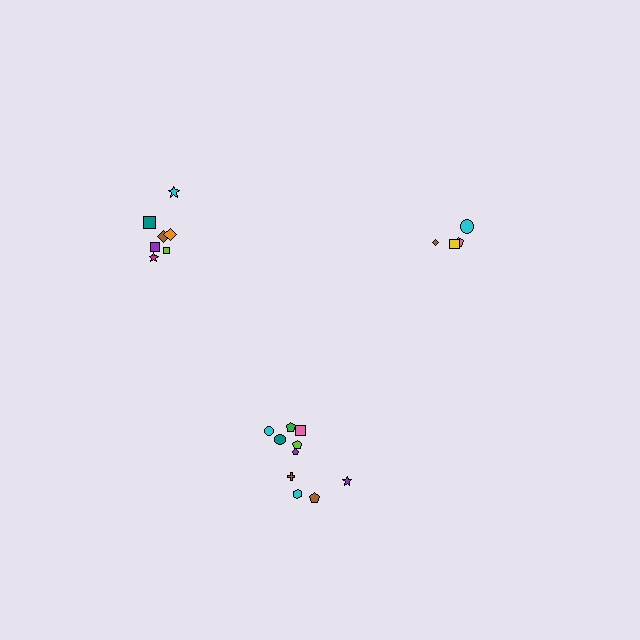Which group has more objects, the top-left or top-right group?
The top-left group.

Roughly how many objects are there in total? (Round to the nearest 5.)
Roughly 20 objects in total.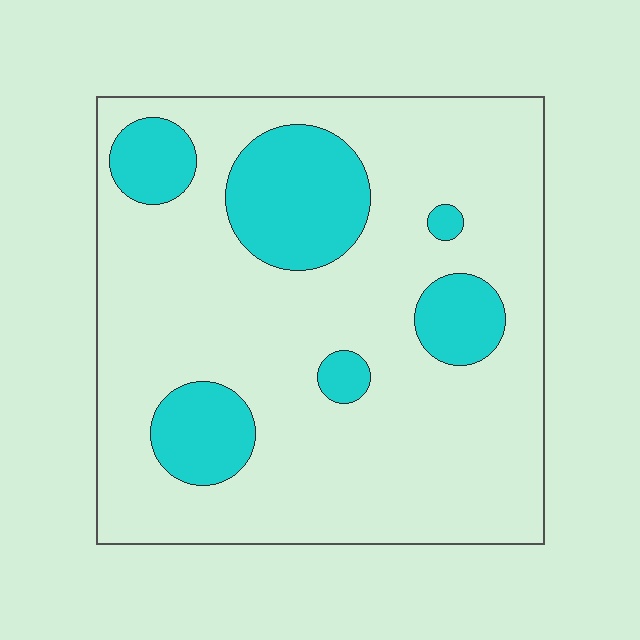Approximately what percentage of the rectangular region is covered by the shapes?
Approximately 20%.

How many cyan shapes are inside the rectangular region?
6.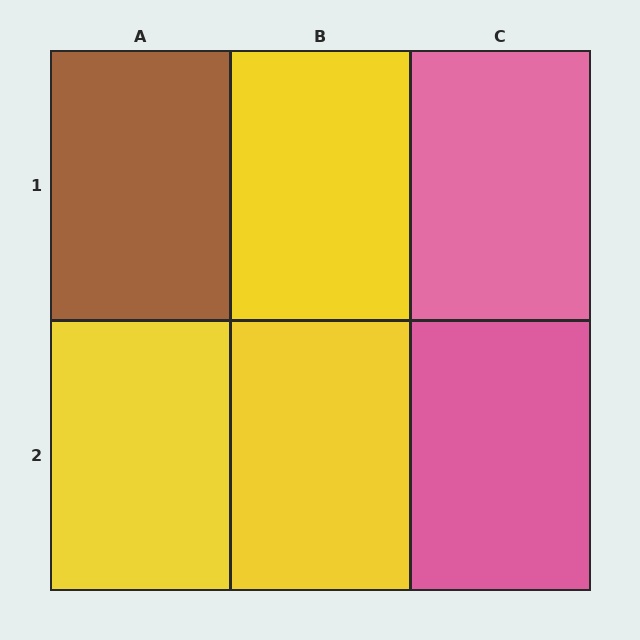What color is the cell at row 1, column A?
Brown.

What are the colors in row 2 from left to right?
Yellow, yellow, pink.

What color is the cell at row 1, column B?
Yellow.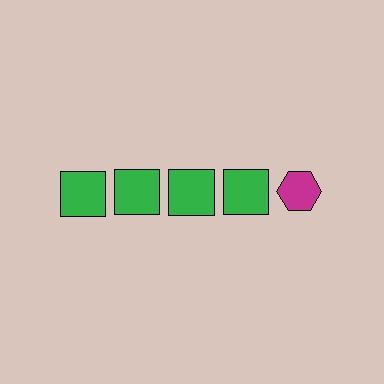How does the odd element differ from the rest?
It differs in both color (magenta instead of green) and shape (hexagon instead of square).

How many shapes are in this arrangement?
There are 5 shapes arranged in a grid pattern.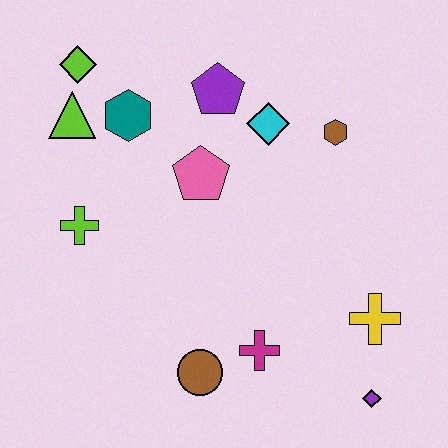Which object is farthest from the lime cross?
The purple diamond is farthest from the lime cross.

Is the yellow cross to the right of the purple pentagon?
Yes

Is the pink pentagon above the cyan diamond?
No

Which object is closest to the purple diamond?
The yellow cross is closest to the purple diamond.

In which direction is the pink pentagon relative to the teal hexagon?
The pink pentagon is to the right of the teal hexagon.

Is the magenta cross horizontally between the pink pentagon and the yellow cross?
Yes